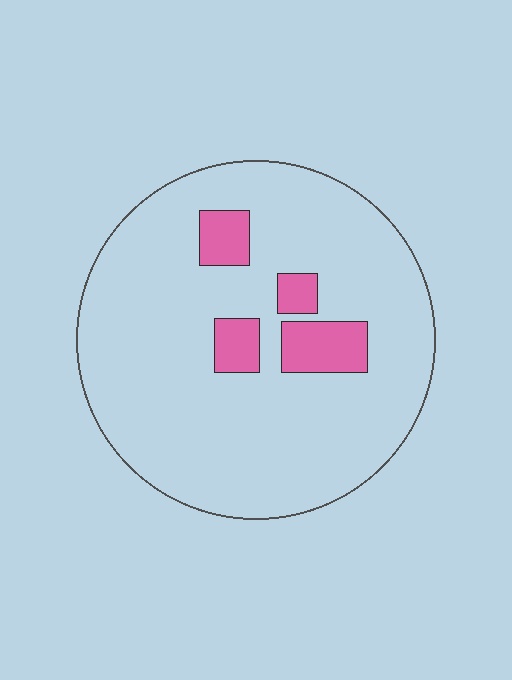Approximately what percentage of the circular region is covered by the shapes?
Approximately 10%.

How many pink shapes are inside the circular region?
4.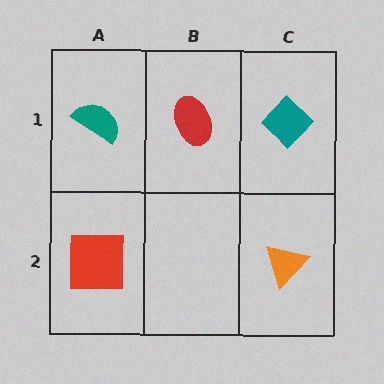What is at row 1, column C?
A teal diamond.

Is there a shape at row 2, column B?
No, that cell is empty.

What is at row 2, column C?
An orange triangle.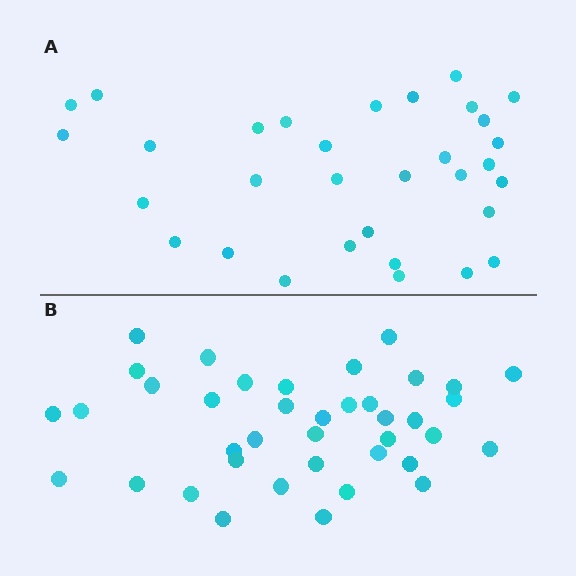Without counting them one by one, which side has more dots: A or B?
Region B (the bottom region) has more dots.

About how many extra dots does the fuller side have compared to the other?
Region B has roughly 8 or so more dots than region A.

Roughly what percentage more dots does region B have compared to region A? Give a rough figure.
About 20% more.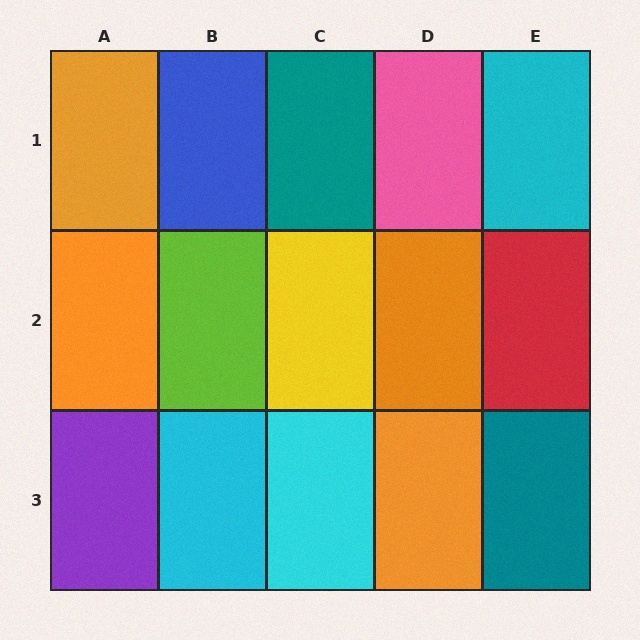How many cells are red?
1 cell is red.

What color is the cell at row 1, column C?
Teal.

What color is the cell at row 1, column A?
Orange.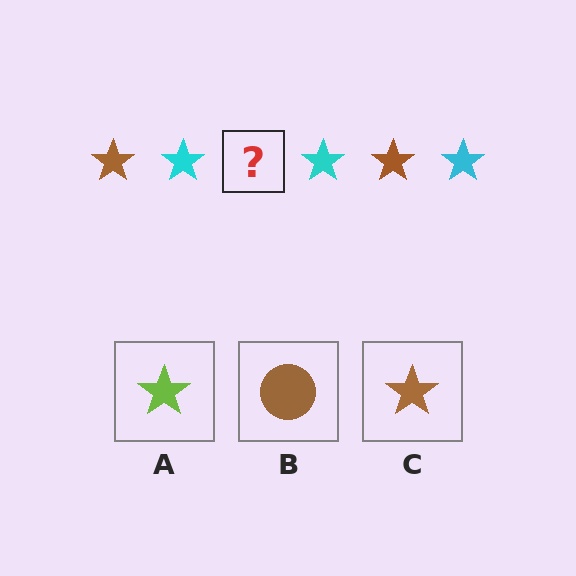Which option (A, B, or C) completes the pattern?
C.